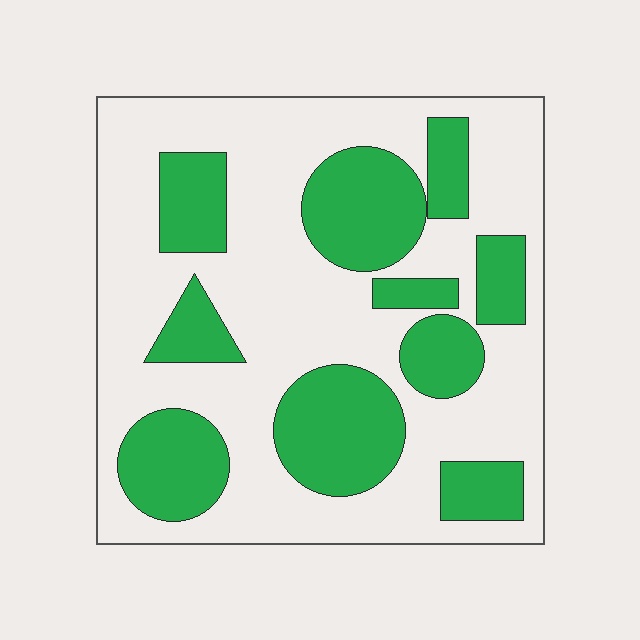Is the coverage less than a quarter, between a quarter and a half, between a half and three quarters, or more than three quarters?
Between a quarter and a half.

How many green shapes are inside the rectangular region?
10.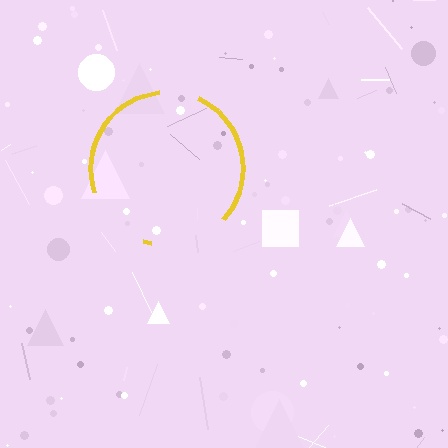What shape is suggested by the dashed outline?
The dashed outline suggests a circle.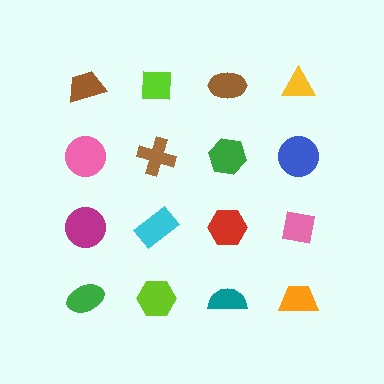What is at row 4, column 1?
A green ellipse.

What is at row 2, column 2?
A brown cross.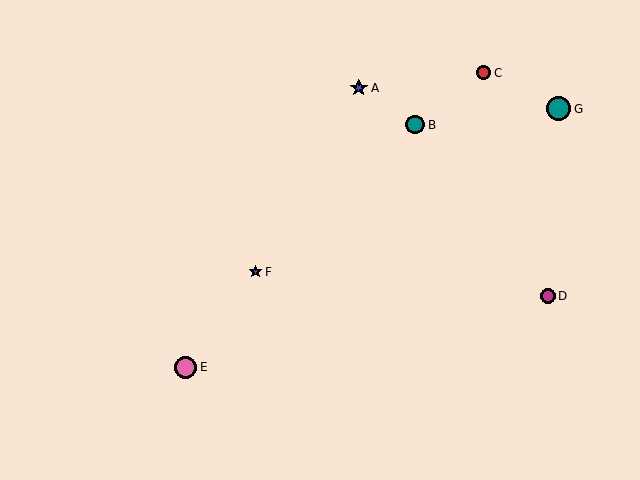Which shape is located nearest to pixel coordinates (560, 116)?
The teal circle (labeled G) at (559, 109) is nearest to that location.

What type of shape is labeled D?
Shape D is a magenta circle.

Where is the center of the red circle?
The center of the red circle is at (483, 73).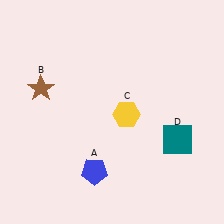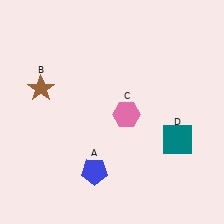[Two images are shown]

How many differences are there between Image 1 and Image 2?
There is 1 difference between the two images.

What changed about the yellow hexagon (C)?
In Image 1, C is yellow. In Image 2, it changed to pink.